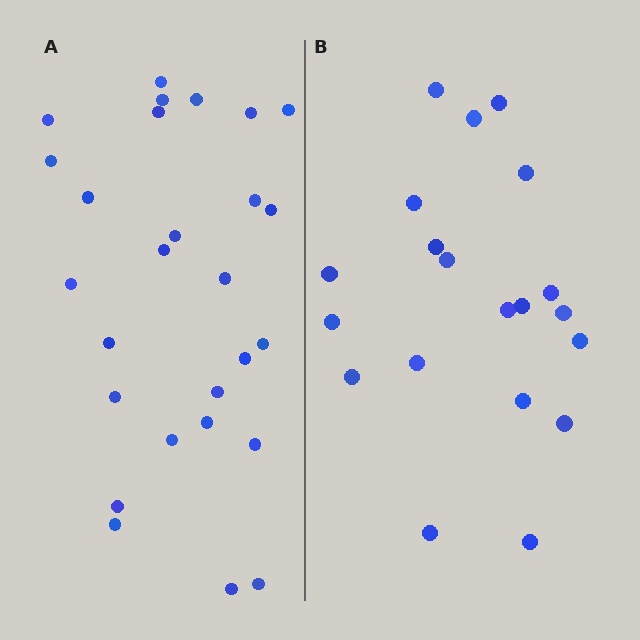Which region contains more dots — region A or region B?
Region A (the left region) has more dots.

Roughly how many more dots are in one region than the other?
Region A has roughly 8 or so more dots than region B.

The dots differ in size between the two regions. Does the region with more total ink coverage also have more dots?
No. Region B has more total ink coverage because its dots are larger, but region A actually contains more individual dots. Total area can be misleading — the number of items is what matters here.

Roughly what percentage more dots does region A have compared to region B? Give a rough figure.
About 35% more.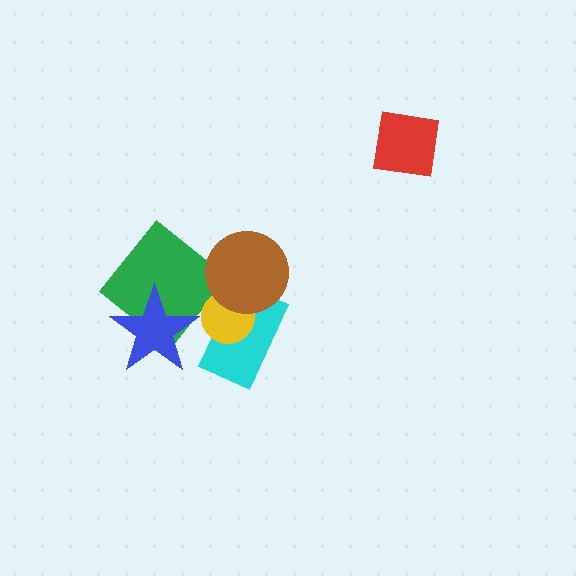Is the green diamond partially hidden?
Yes, it is partially covered by another shape.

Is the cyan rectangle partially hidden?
Yes, it is partially covered by another shape.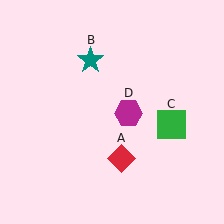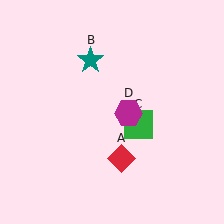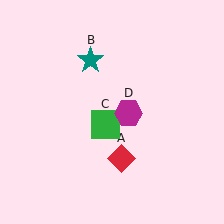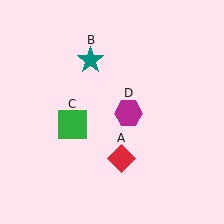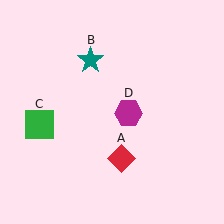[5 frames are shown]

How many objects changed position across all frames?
1 object changed position: green square (object C).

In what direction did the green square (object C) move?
The green square (object C) moved left.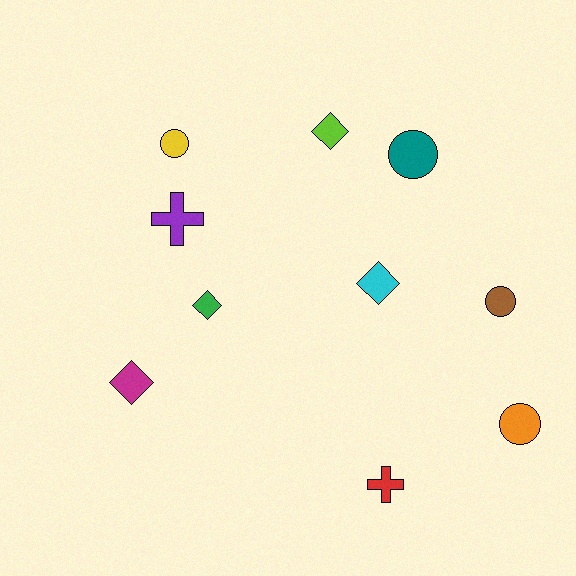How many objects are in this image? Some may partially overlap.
There are 10 objects.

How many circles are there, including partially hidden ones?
There are 4 circles.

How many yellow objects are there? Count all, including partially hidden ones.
There is 1 yellow object.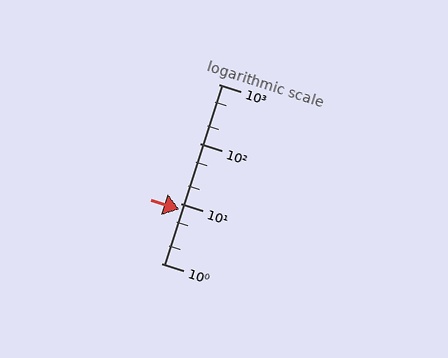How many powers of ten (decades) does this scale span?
The scale spans 3 decades, from 1 to 1000.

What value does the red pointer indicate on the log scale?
The pointer indicates approximately 7.9.